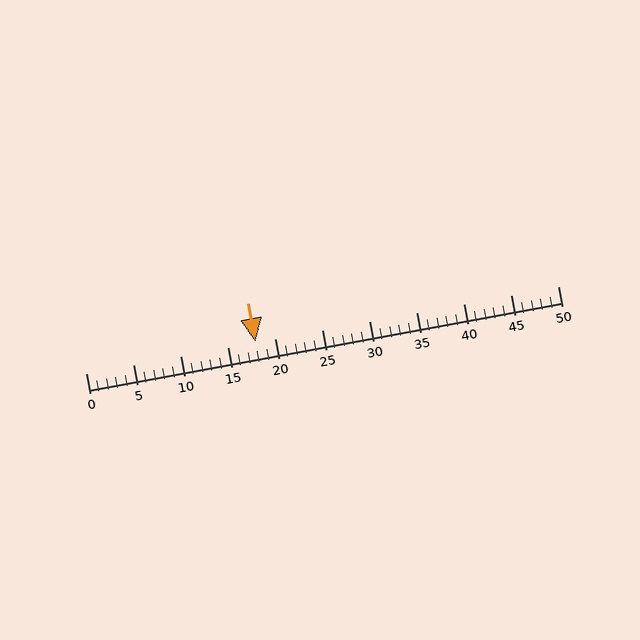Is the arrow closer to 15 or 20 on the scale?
The arrow is closer to 20.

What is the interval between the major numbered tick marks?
The major tick marks are spaced 5 units apart.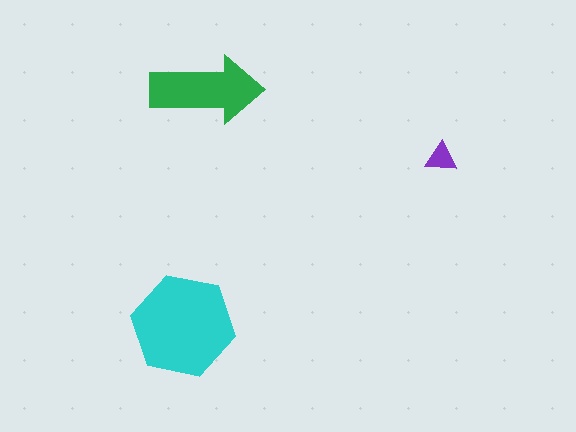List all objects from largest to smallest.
The cyan hexagon, the green arrow, the purple triangle.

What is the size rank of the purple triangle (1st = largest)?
3rd.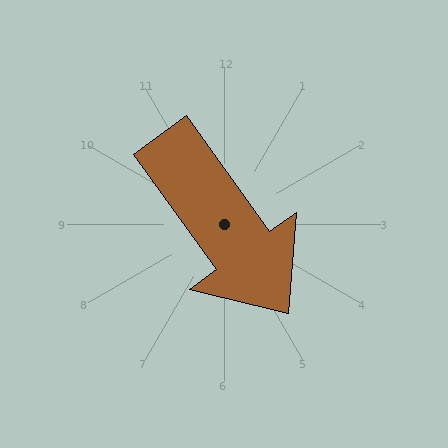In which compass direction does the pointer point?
Southeast.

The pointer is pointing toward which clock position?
Roughly 5 o'clock.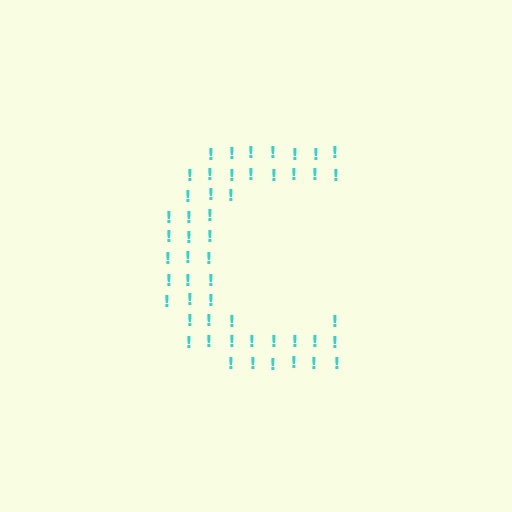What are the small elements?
The small elements are exclamation marks.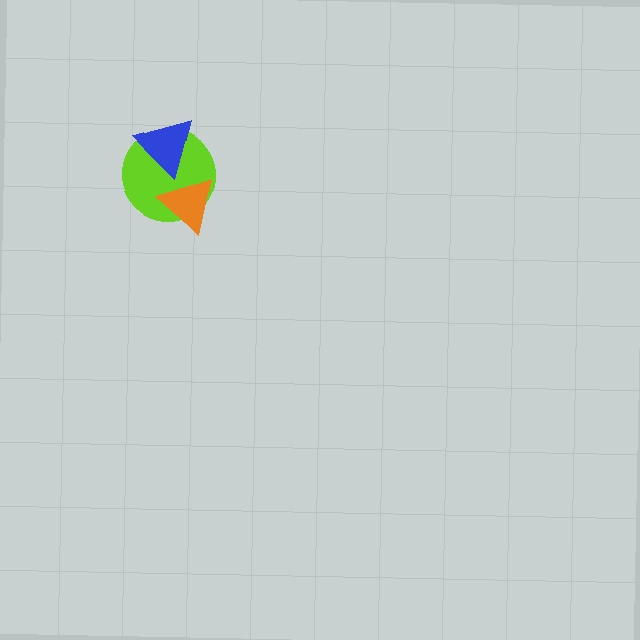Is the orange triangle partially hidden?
No, no other shape covers it.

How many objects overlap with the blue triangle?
1 object overlaps with the blue triangle.